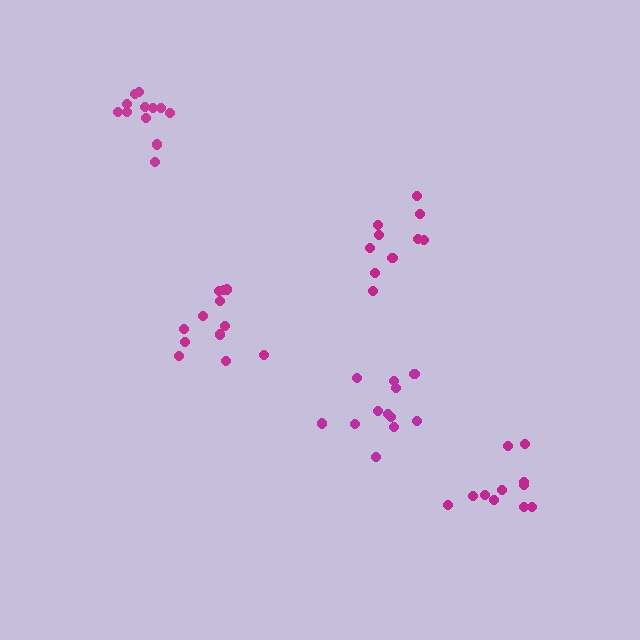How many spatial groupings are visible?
There are 5 spatial groupings.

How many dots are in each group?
Group 1: 12 dots, Group 2: 12 dots, Group 3: 11 dots, Group 4: 10 dots, Group 5: 12 dots (57 total).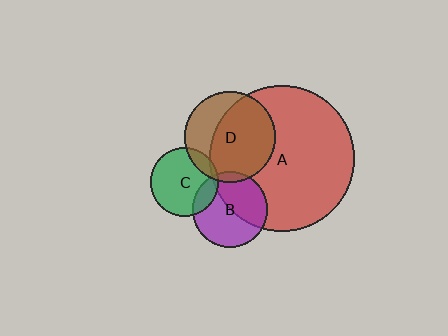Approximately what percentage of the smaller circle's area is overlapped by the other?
Approximately 15%.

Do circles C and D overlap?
Yes.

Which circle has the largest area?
Circle A (red).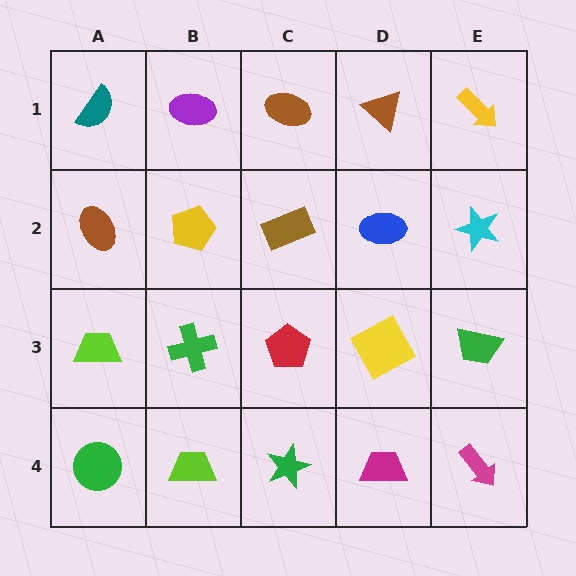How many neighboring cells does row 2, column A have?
3.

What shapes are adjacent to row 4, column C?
A red pentagon (row 3, column C), a lime trapezoid (row 4, column B), a magenta trapezoid (row 4, column D).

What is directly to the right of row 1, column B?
A brown ellipse.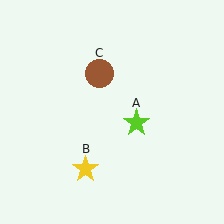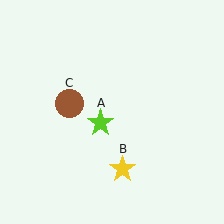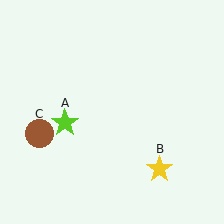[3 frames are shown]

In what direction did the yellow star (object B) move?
The yellow star (object B) moved right.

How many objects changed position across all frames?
3 objects changed position: lime star (object A), yellow star (object B), brown circle (object C).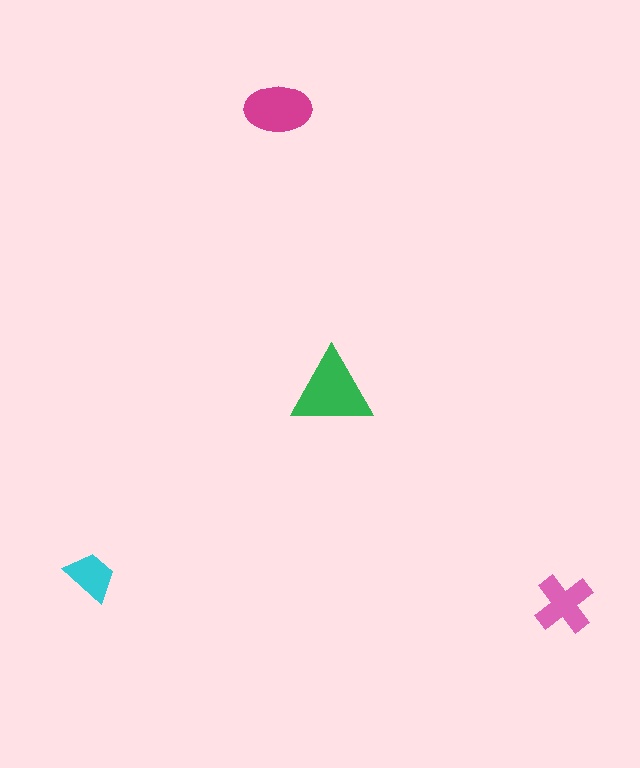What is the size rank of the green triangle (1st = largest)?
1st.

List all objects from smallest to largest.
The cyan trapezoid, the pink cross, the magenta ellipse, the green triangle.